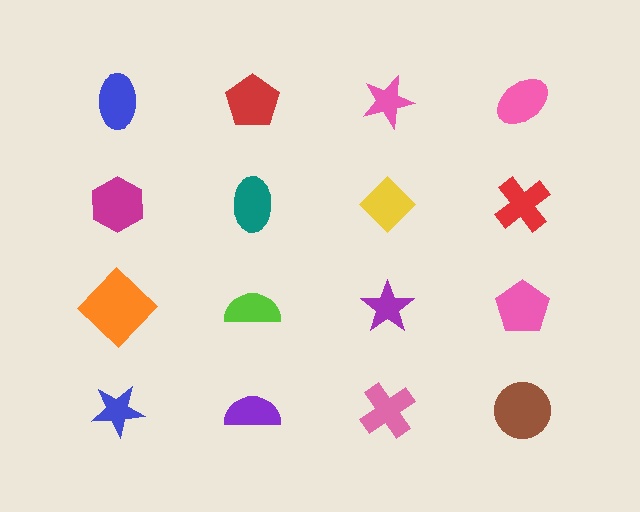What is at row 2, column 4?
A red cross.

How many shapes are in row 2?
4 shapes.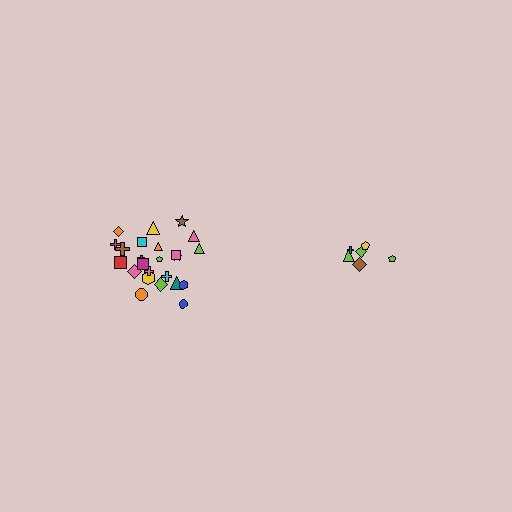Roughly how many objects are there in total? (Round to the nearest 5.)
Roughly 30 objects in total.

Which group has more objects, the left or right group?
The left group.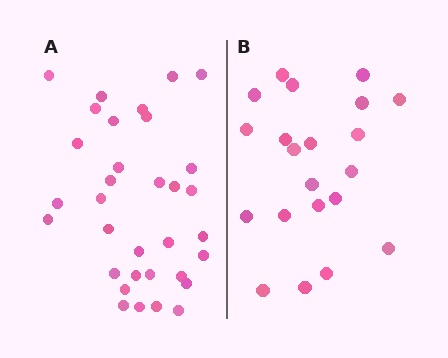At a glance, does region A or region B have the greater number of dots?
Region A (the left region) has more dots.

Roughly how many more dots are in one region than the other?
Region A has roughly 12 or so more dots than region B.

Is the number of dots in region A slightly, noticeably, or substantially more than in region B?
Region A has substantially more. The ratio is roughly 1.6 to 1.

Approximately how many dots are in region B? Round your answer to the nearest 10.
About 20 dots. (The exact count is 21, which rounds to 20.)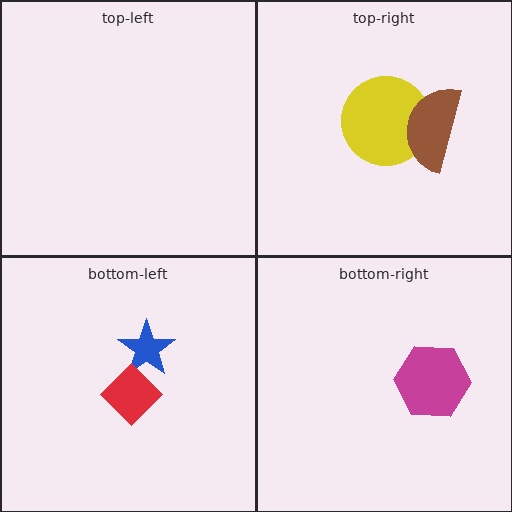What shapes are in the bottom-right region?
The magenta hexagon.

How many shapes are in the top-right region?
2.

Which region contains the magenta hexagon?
The bottom-right region.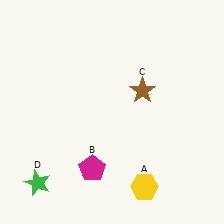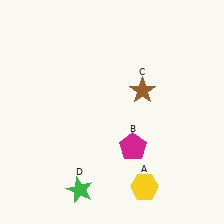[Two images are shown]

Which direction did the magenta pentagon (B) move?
The magenta pentagon (B) moved right.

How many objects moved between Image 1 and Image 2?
2 objects moved between the two images.